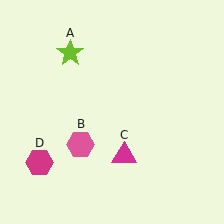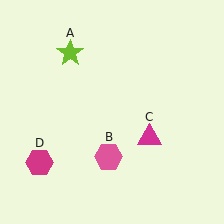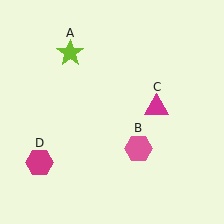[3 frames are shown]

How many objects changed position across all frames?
2 objects changed position: pink hexagon (object B), magenta triangle (object C).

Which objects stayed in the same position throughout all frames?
Lime star (object A) and magenta hexagon (object D) remained stationary.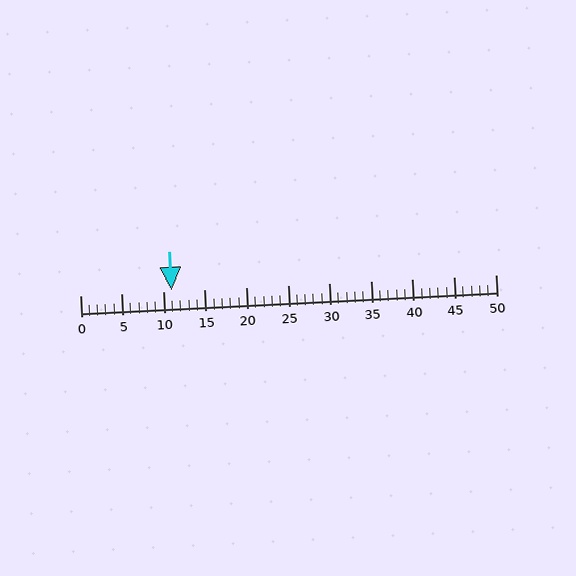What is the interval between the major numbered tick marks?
The major tick marks are spaced 5 units apart.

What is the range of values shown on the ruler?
The ruler shows values from 0 to 50.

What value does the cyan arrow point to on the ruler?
The cyan arrow points to approximately 11.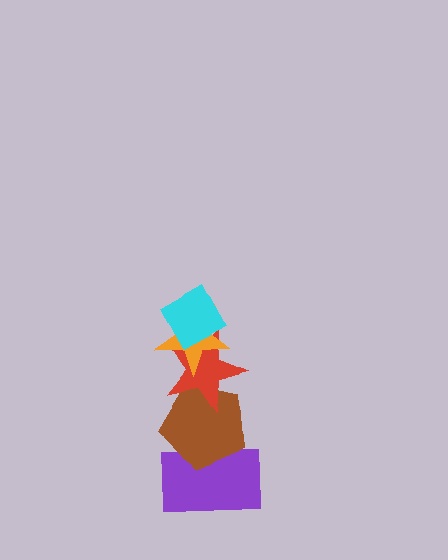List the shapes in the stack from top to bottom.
From top to bottom: the cyan diamond, the orange star, the red star, the brown pentagon, the purple rectangle.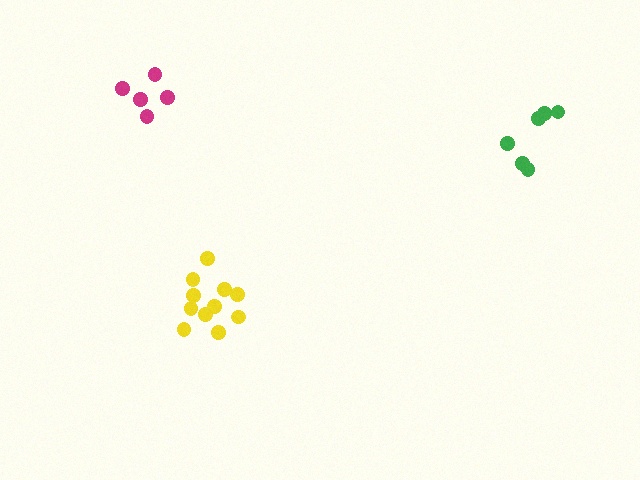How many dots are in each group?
Group 1: 6 dots, Group 2: 5 dots, Group 3: 11 dots (22 total).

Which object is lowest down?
The yellow cluster is bottommost.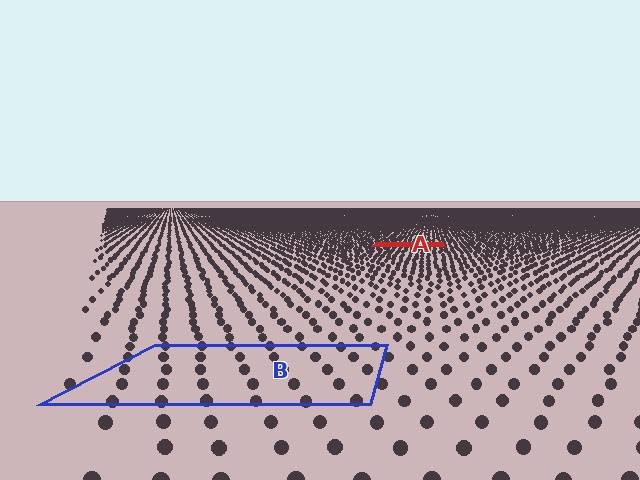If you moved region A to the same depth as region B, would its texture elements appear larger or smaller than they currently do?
They would appear larger. At a closer depth, the same texture elements are projected at a bigger on-screen size.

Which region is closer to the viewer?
Region B is closer. The texture elements there are larger and more spread out.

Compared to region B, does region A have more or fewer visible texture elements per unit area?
Region A has more texture elements per unit area — they are packed more densely because it is farther away.